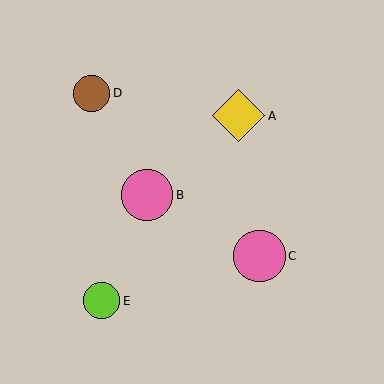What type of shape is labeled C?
Shape C is a pink circle.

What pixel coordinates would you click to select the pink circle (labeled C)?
Click at (260, 256) to select the pink circle C.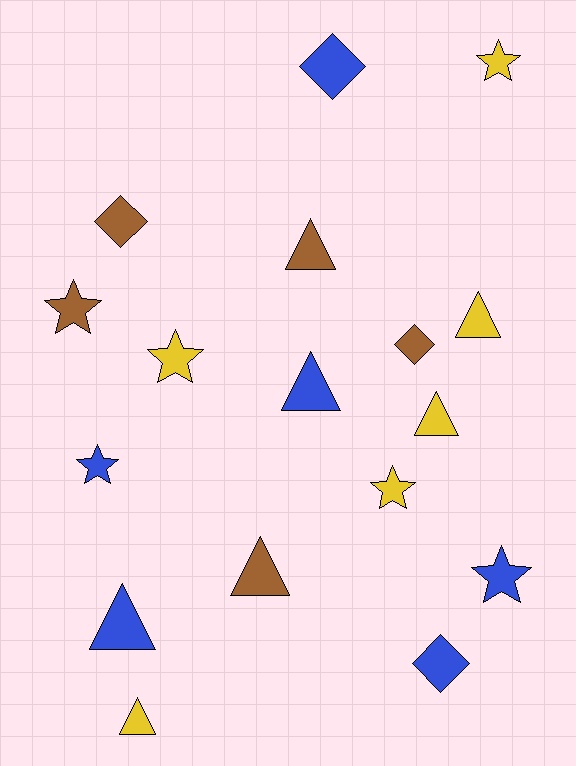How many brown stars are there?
There is 1 brown star.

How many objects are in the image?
There are 17 objects.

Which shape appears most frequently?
Triangle, with 7 objects.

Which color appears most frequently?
Yellow, with 6 objects.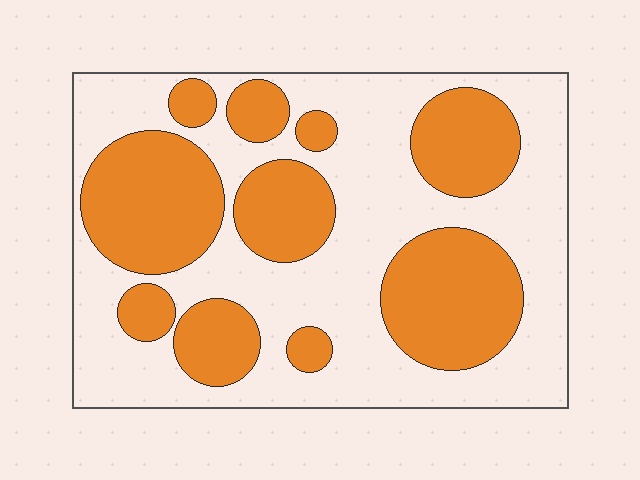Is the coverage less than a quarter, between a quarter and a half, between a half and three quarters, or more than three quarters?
Between a quarter and a half.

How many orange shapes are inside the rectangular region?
10.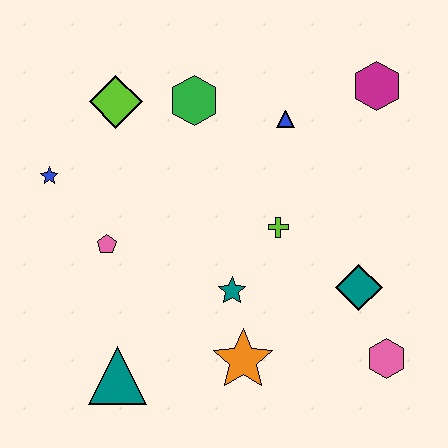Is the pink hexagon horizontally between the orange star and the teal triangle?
No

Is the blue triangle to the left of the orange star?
No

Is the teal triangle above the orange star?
No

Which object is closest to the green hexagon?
The lime diamond is closest to the green hexagon.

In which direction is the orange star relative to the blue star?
The orange star is to the right of the blue star.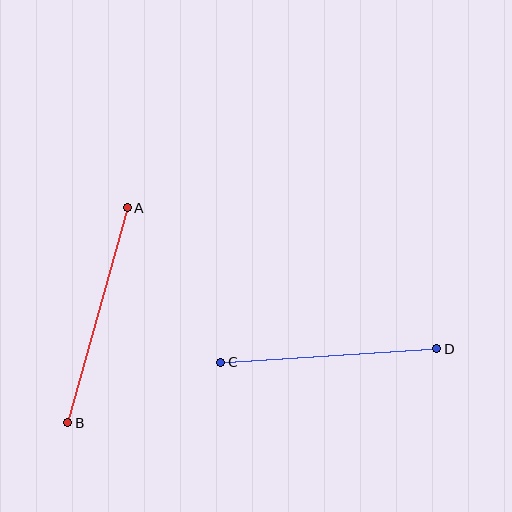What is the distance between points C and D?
The distance is approximately 217 pixels.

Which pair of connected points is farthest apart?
Points A and B are farthest apart.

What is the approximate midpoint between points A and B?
The midpoint is at approximately (98, 315) pixels.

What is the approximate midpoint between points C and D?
The midpoint is at approximately (329, 355) pixels.